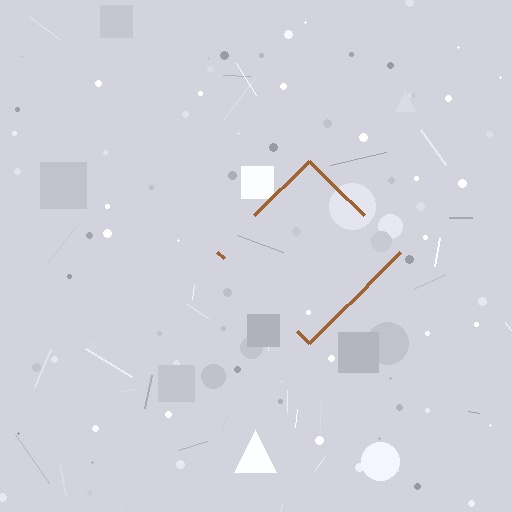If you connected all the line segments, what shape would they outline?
They would outline a diamond.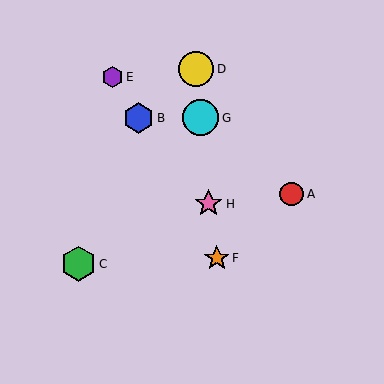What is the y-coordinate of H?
Object H is at y≈204.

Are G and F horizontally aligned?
No, G is at y≈118 and F is at y≈258.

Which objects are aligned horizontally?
Objects B, G are aligned horizontally.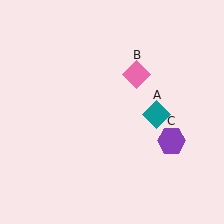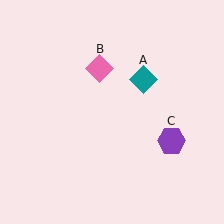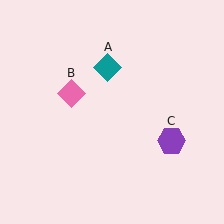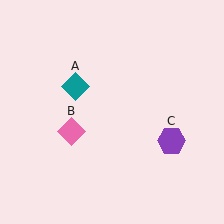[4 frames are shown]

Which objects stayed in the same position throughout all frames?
Purple hexagon (object C) remained stationary.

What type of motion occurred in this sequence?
The teal diamond (object A), pink diamond (object B) rotated counterclockwise around the center of the scene.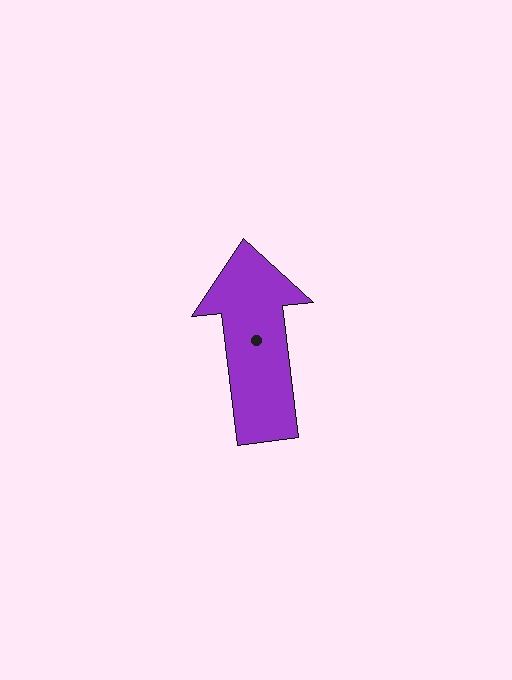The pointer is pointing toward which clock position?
Roughly 12 o'clock.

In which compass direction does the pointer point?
North.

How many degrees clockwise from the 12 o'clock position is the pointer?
Approximately 353 degrees.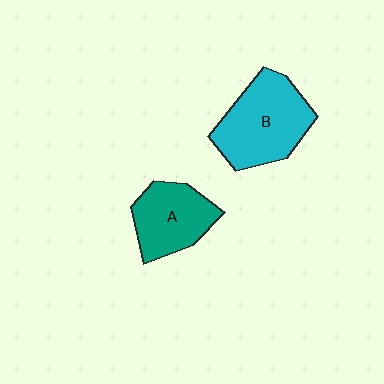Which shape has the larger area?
Shape B (cyan).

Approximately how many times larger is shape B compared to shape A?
Approximately 1.4 times.